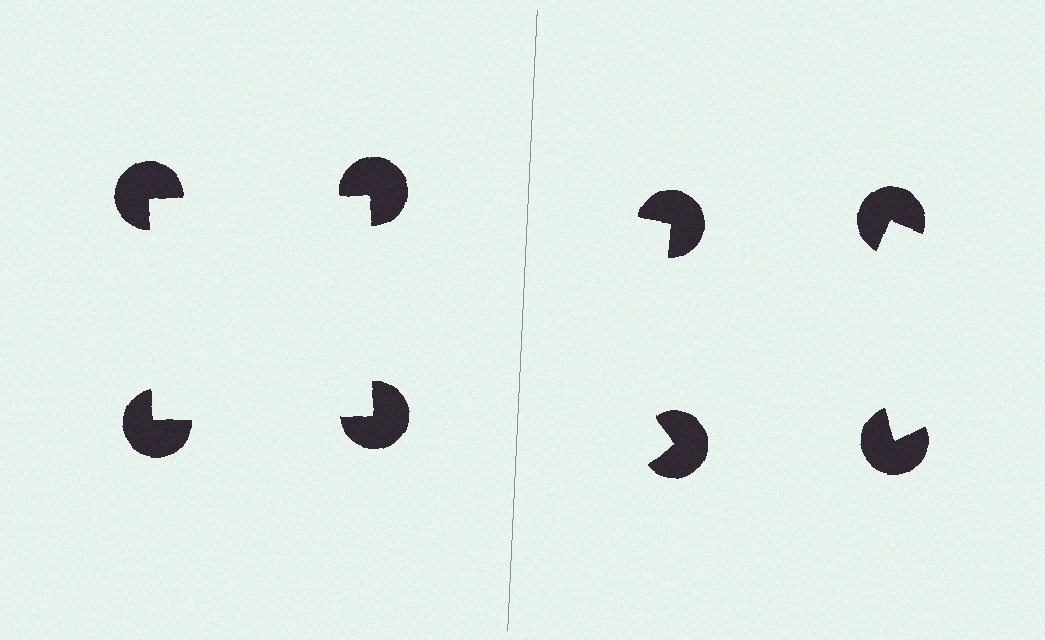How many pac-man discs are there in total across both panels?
8 — 4 on each side.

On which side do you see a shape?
An illusory square appears on the left side. On the right side the wedge cuts are rotated, so no coherent shape forms.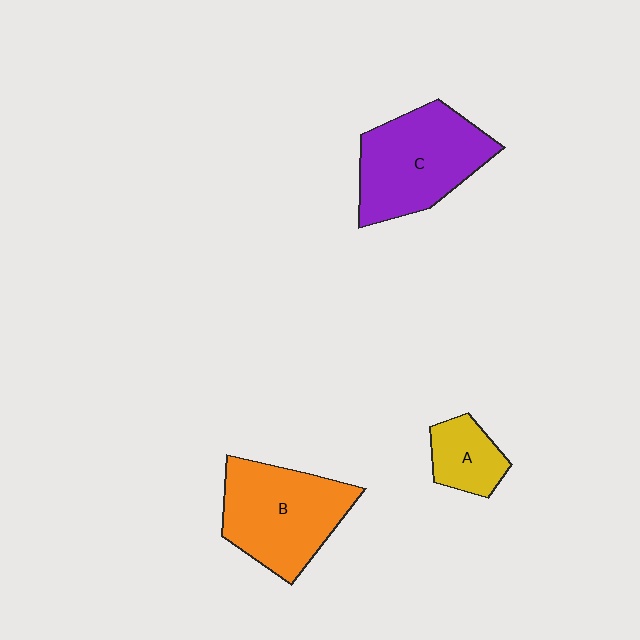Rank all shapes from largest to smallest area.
From largest to smallest: C (purple), B (orange), A (yellow).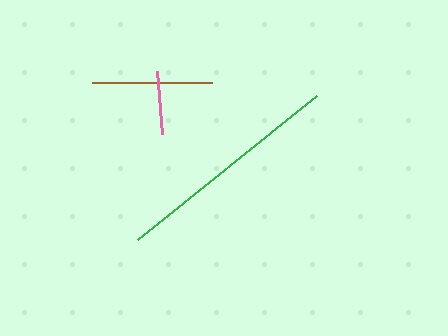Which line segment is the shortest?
The pink line is the shortest at approximately 64 pixels.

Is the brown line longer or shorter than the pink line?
The brown line is longer than the pink line.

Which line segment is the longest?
The green line is the longest at approximately 230 pixels.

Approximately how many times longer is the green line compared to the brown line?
The green line is approximately 1.9 times the length of the brown line.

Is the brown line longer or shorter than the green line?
The green line is longer than the brown line.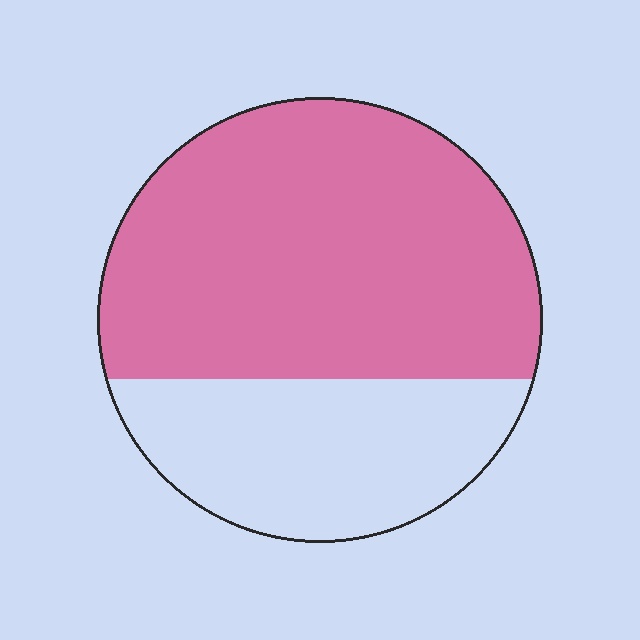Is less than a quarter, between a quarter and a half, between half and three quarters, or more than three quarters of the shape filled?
Between half and three quarters.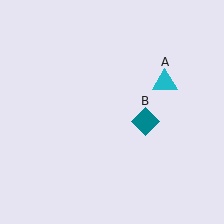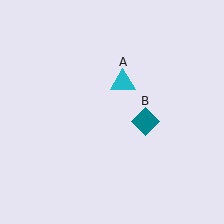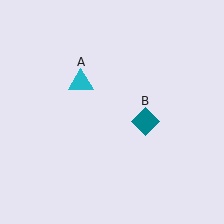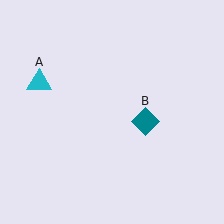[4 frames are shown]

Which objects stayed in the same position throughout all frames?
Teal diamond (object B) remained stationary.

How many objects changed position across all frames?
1 object changed position: cyan triangle (object A).